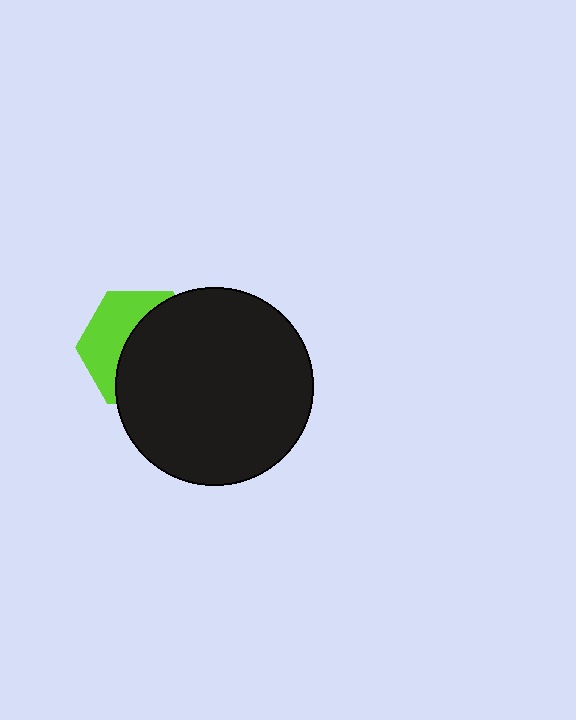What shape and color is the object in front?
The object in front is a black circle.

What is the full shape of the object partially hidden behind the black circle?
The partially hidden object is a lime hexagon.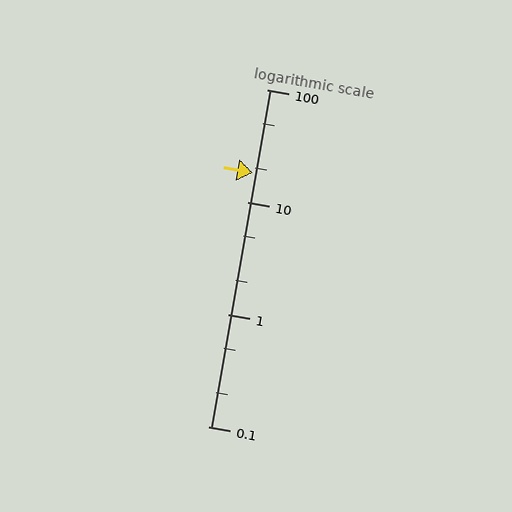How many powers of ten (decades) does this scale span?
The scale spans 3 decades, from 0.1 to 100.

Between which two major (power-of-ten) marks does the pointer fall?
The pointer is between 10 and 100.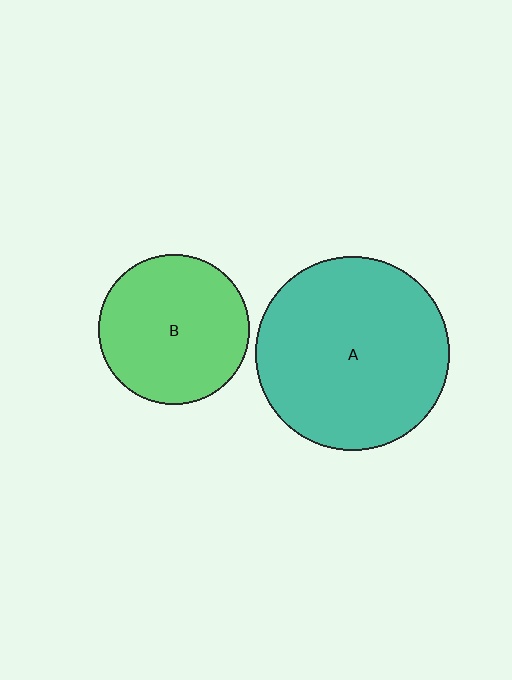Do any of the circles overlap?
No, none of the circles overlap.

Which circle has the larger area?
Circle A (teal).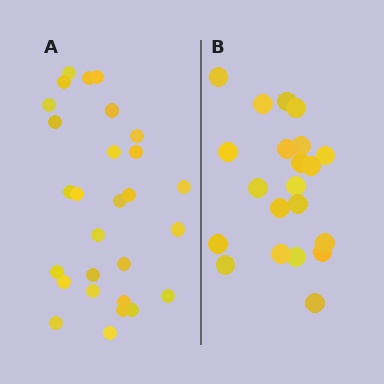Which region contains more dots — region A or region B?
Region A (the left region) has more dots.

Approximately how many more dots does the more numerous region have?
Region A has roughly 8 or so more dots than region B.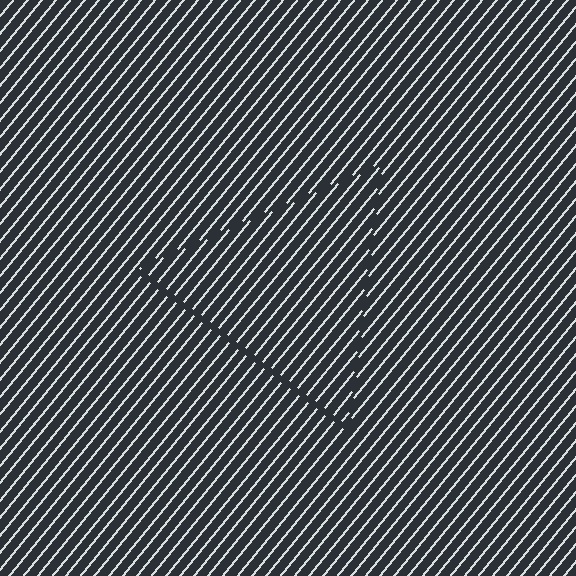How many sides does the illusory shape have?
3 sides — the line-ends trace a triangle.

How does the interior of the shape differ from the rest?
The interior of the shape contains the same grating, shifted by half a period — the contour is defined by the phase discontinuity where line-ends from the inner and outer gratings abut.